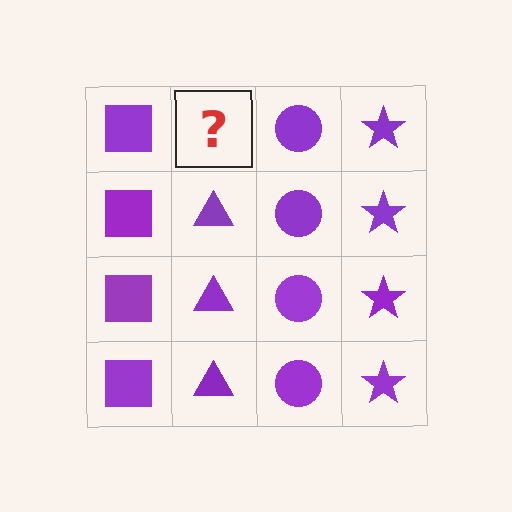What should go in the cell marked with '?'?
The missing cell should contain a purple triangle.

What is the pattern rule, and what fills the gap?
The rule is that each column has a consistent shape. The gap should be filled with a purple triangle.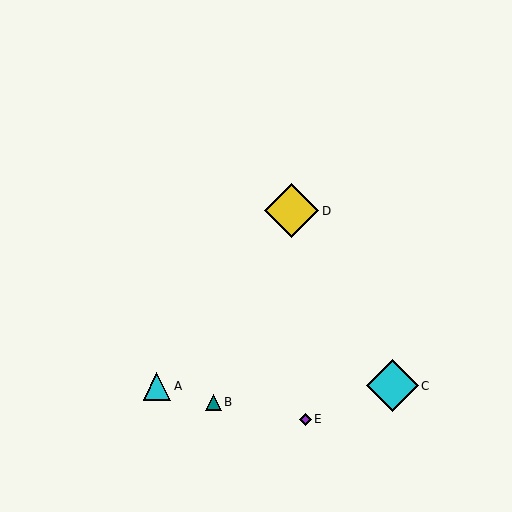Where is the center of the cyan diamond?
The center of the cyan diamond is at (393, 386).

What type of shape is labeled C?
Shape C is a cyan diamond.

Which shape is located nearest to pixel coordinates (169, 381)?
The cyan triangle (labeled A) at (157, 386) is nearest to that location.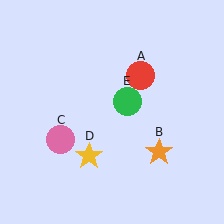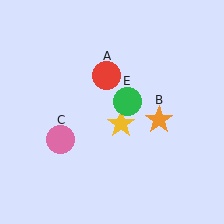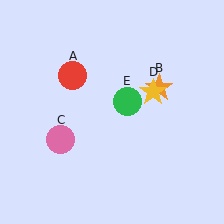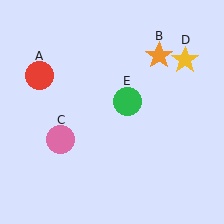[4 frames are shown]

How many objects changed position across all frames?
3 objects changed position: red circle (object A), orange star (object B), yellow star (object D).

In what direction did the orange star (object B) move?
The orange star (object B) moved up.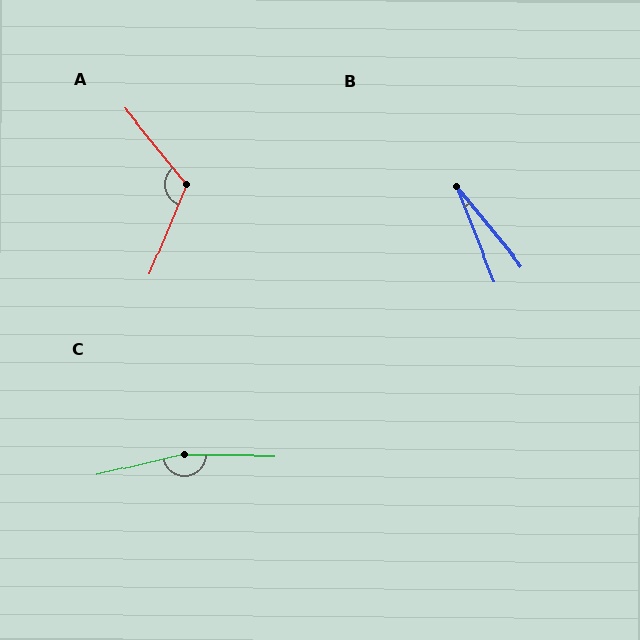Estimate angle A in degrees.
Approximately 118 degrees.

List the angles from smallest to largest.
B (18°), A (118°), C (166°).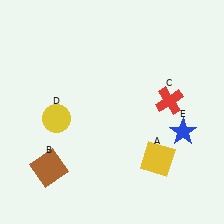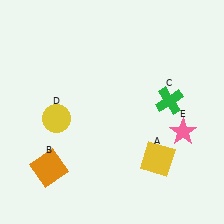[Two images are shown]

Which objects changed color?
B changed from brown to orange. C changed from red to green. E changed from blue to pink.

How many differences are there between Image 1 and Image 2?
There are 3 differences between the two images.